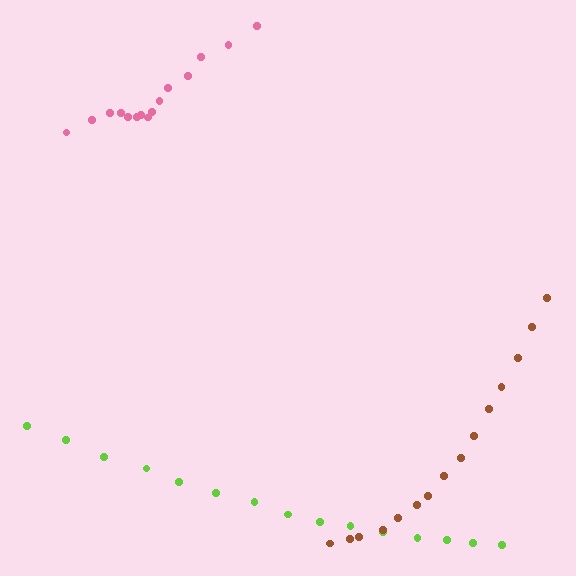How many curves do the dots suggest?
There are 3 distinct paths.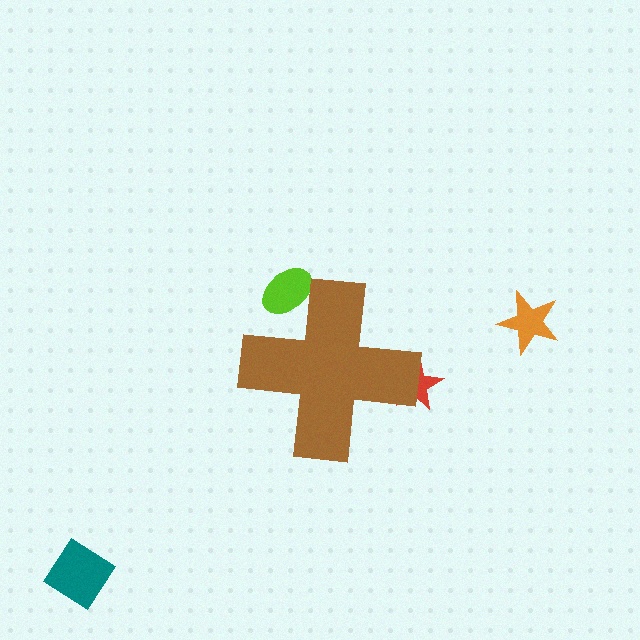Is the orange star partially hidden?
No, the orange star is fully visible.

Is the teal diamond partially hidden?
No, the teal diamond is fully visible.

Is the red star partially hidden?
Yes, the red star is partially hidden behind the brown cross.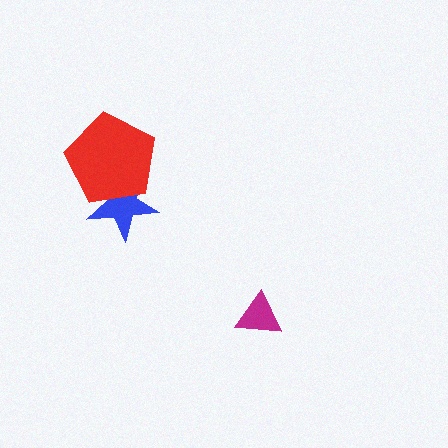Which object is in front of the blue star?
The red pentagon is in front of the blue star.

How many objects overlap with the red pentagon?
1 object overlaps with the red pentagon.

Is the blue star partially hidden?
Yes, it is partially covered by another shape.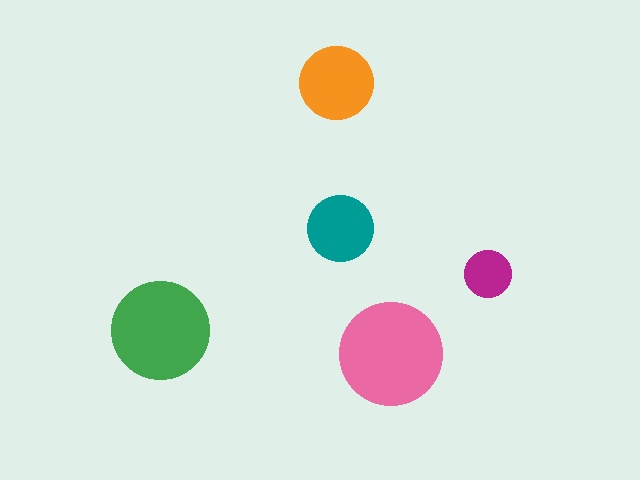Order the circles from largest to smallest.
the pink one, the green one, the orange one, the teal one, the magenta one.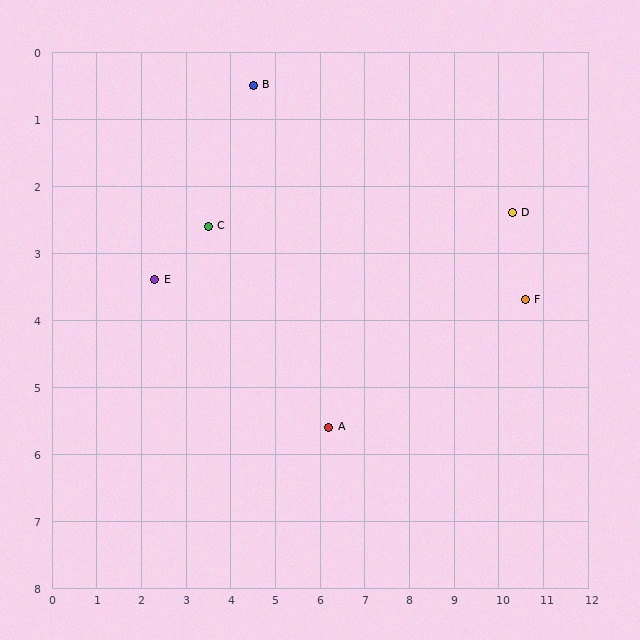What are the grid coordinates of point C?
Point C is at approximately (3.5, 2.6).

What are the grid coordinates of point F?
Point F is at approximately (10.6, 3.7).